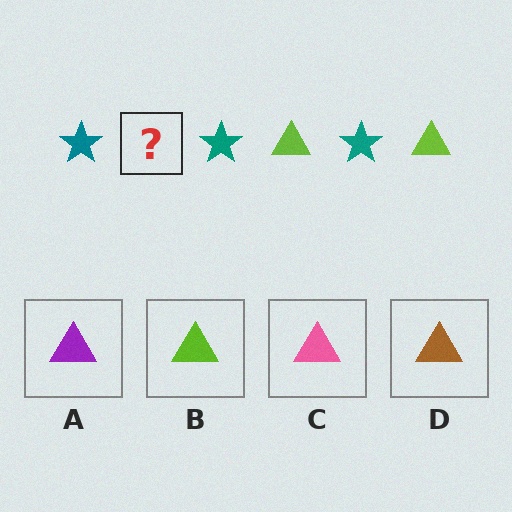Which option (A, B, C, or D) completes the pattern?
B.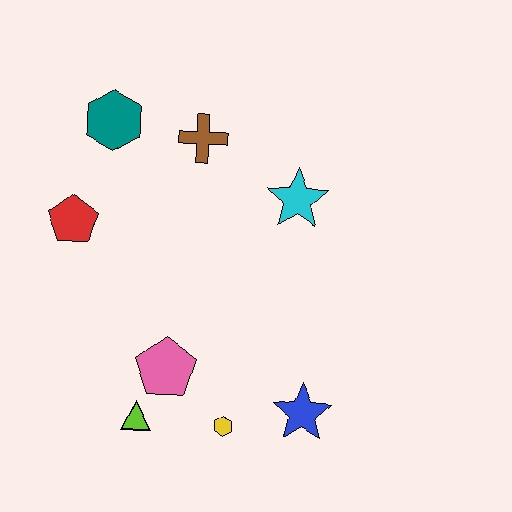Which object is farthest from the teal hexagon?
The blue star is farthest from the teal hexagon.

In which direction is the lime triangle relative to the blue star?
The lime triangle is to the left of the blue star.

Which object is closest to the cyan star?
The brown cross is closest to the cyan star.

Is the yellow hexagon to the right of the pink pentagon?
Yes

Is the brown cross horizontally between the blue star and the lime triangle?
Yes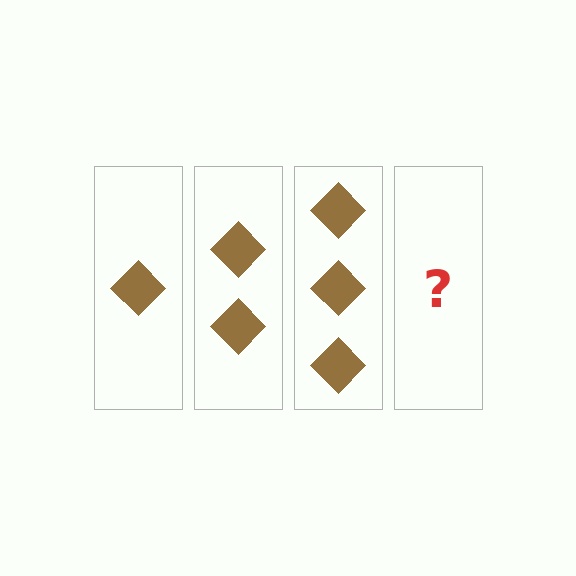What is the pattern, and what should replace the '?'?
The pattern is that each step adds one more diamond. The '?' should be 4 diamonds.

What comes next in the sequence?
The next element should be 4 diamonds.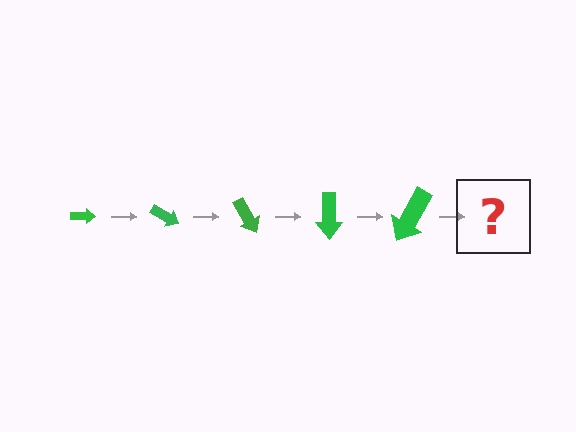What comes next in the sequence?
The next element should be an arrow, larger than the previous one and rotated 150 degrees from the start.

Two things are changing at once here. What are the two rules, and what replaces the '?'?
The two rules are that the arrow grows larger each step and it rotates 30 degrees each step. The '?' should be an arrow, larger than the previous one and rotated 150 degrees from the start.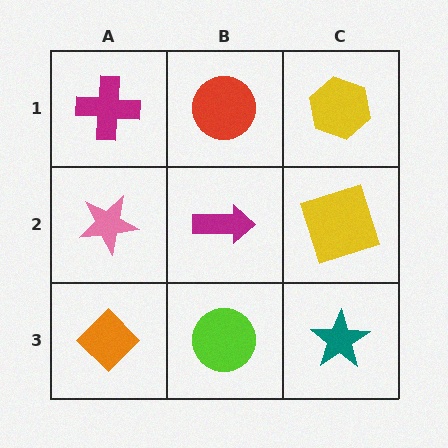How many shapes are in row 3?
3 shapes.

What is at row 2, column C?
A yellow square.